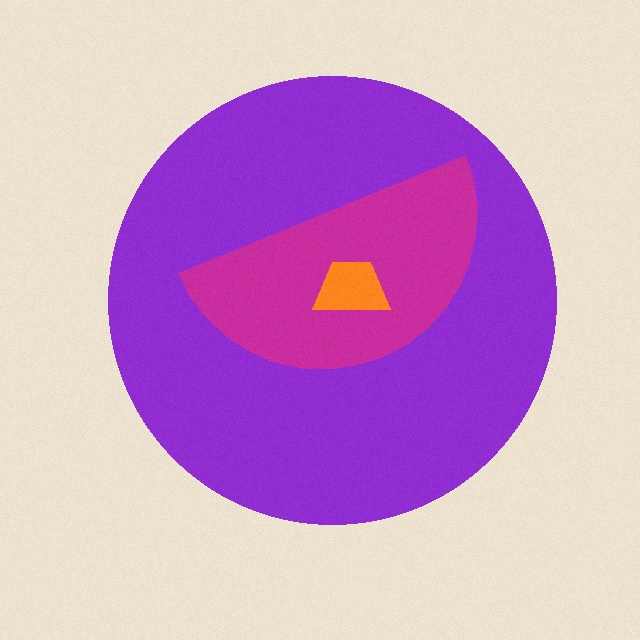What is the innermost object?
The orange trapezoid.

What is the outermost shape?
The purple circle.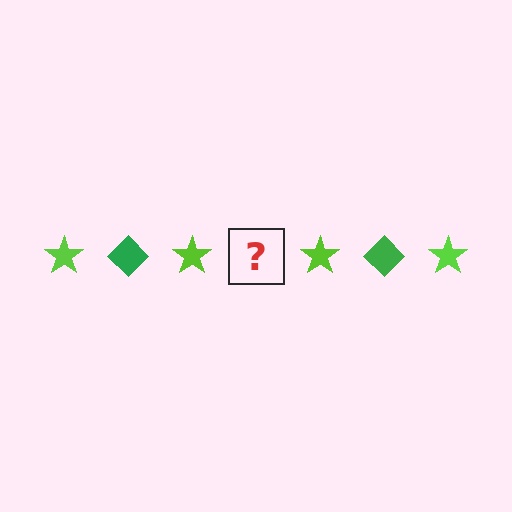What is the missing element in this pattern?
The missing element is a green diamond.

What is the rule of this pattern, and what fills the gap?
The rule is that the pattern alternates between lime star and green diamond. The gap should be filled with a green diamond.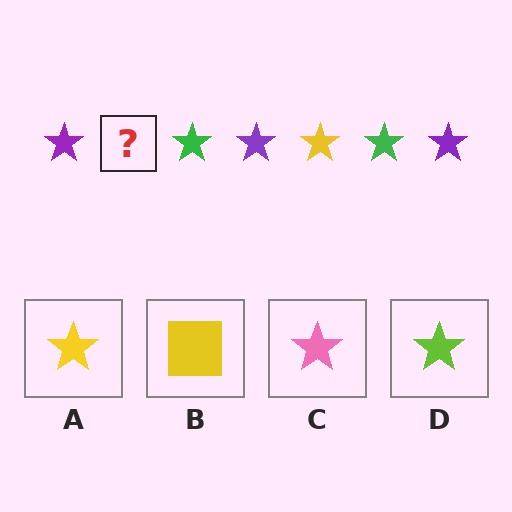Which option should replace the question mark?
Option A.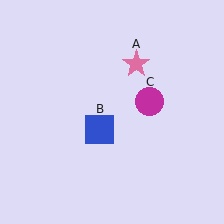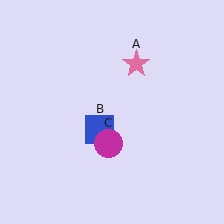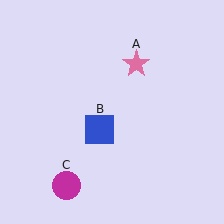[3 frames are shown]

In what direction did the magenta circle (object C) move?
The magenta circle (object C) moved down and to the left.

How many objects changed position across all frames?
1 object changed position: magenta circle (object C).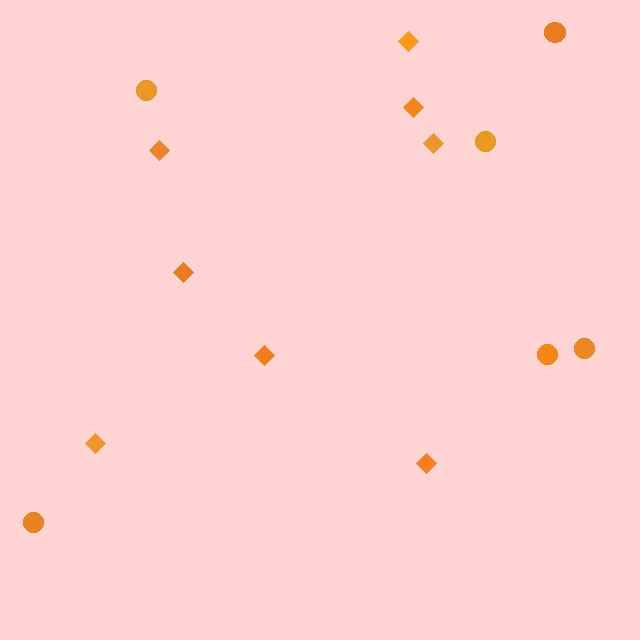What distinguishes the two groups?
There are 2 groups: one group of diamonds (8) and one group of circles (6).